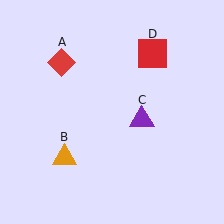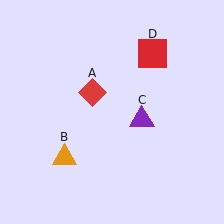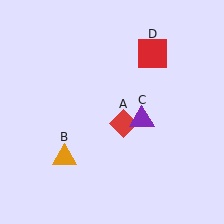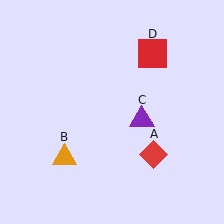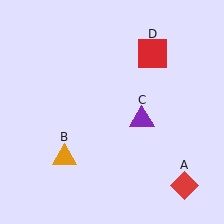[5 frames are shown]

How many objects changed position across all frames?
1 object changed position: red diamond (object A).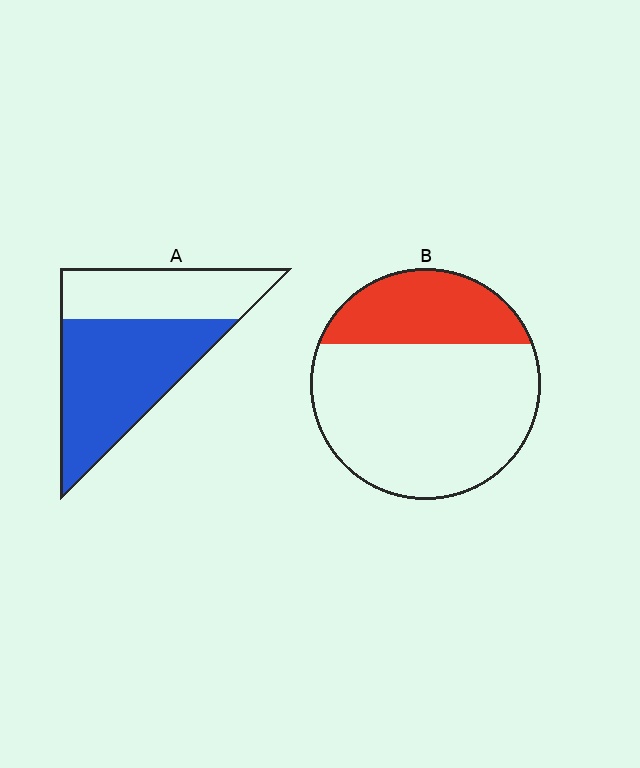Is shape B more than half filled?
No.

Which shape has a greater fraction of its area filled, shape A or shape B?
Shape A.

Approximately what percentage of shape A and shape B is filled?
A is approximately 60% and B is approximately 30%.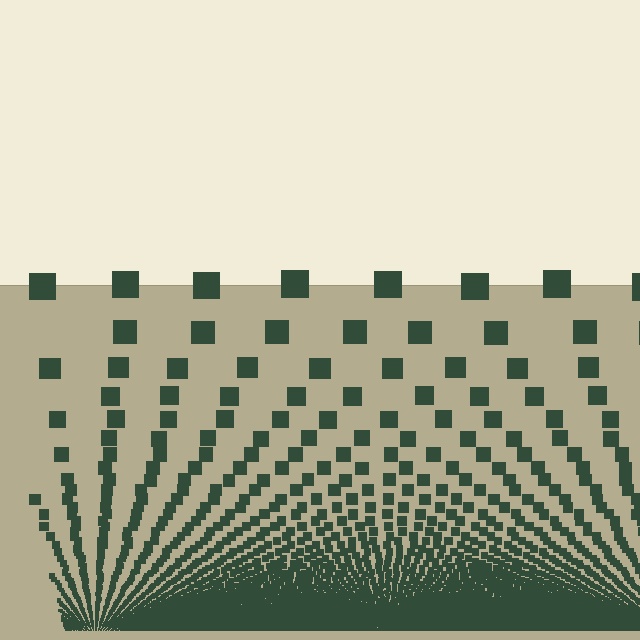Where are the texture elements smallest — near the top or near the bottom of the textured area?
Near the bottom.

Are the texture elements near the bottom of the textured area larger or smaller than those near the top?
Smaller. The gradient is inverted — elements near the bottom are smaller and denser.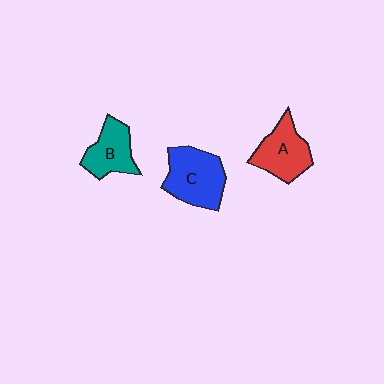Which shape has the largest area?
Shape C (blue).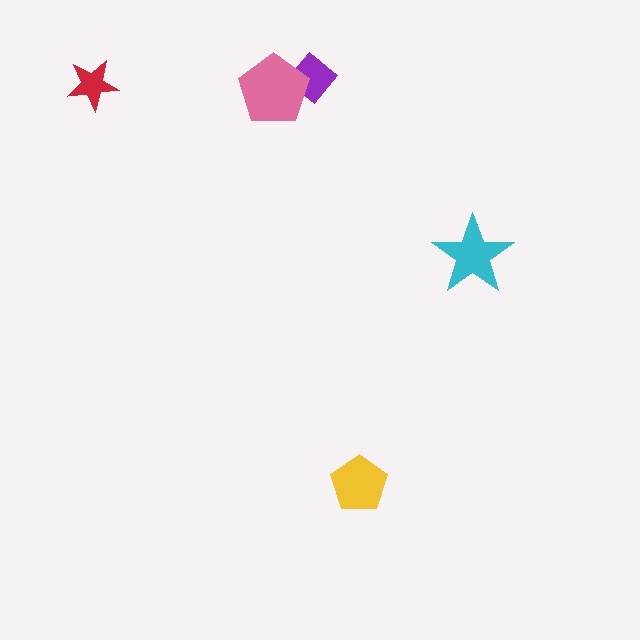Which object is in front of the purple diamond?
The pink pentagon is in front of the purple diamond.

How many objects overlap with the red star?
0 objects overlap with the red star.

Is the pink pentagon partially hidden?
No, no other shape covers it.